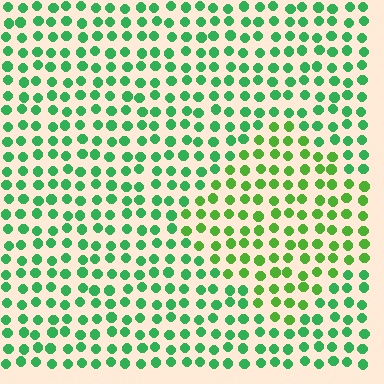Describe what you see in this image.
The image is filled with small green elements in a uniform arrangement. A diamond-shaped region is visible where the elements are tinted to a slightly different hue, forming a subtle color boundary.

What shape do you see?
I see a diamond.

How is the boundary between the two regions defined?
The boundary is defined purely by a slight shift in hue (about 30 degrees). Spacing, size, and orientation are identical on both sides.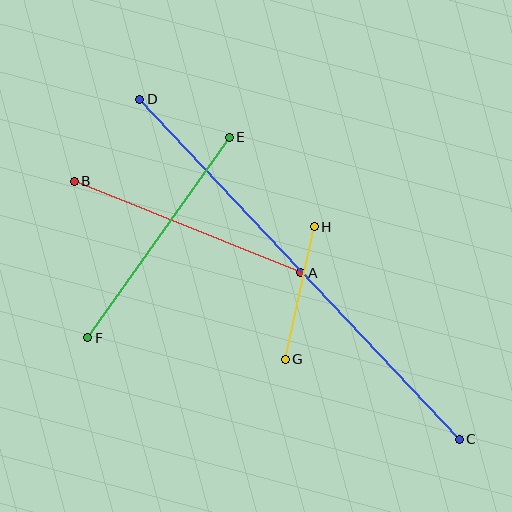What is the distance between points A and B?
The distance is approximately 244 pixels.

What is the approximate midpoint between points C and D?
The midpoint is at approximately (299, 269) pixels.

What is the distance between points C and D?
The distance is approximately 467 pixels.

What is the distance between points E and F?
The distance is approximately 246 pixels.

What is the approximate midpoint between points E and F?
The midpoint is at approximately (158, 237) pixels.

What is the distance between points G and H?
The distance is approximately 135 pixels.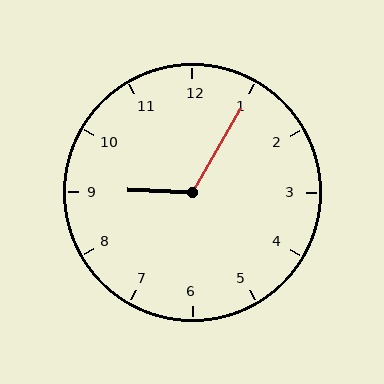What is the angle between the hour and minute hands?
Approximately 118 degrees.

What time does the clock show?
9:05.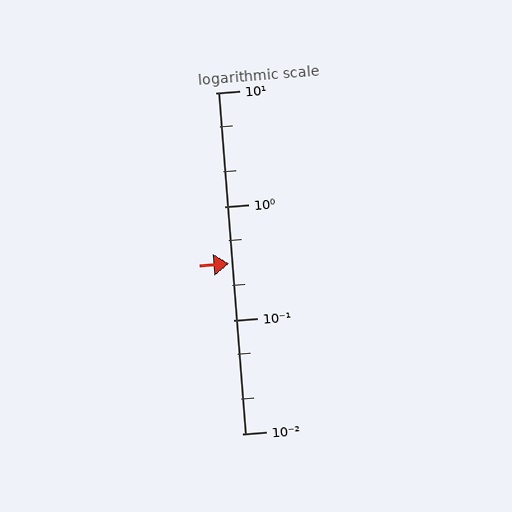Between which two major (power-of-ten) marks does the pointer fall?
The pointer is between 0.1 and 1.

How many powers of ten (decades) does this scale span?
The scale spans 3 decades, from 0.01 to 10.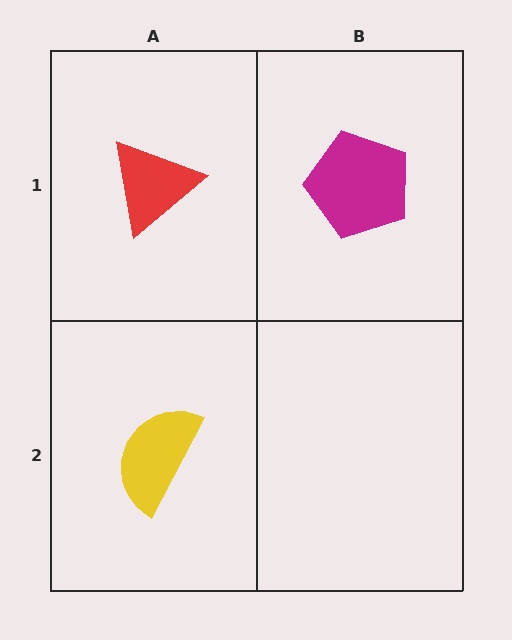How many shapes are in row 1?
2 shapes.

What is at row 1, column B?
A magenta pentagon.